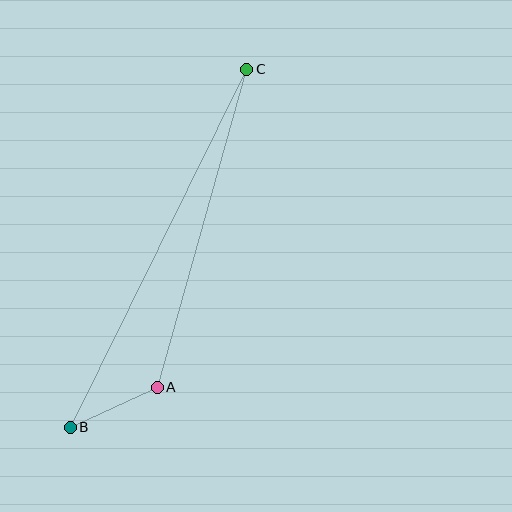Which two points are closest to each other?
Points A and B are closest to each other.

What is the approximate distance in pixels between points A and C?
The distance between A and C is approximately 330 pixels.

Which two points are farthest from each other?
Points B and C are farthest from each other.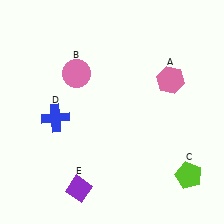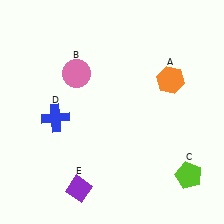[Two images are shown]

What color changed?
The hexagon (A) changed from pink in Image 1 to orange in Image 2.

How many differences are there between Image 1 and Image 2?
There is 1 difference between the two images.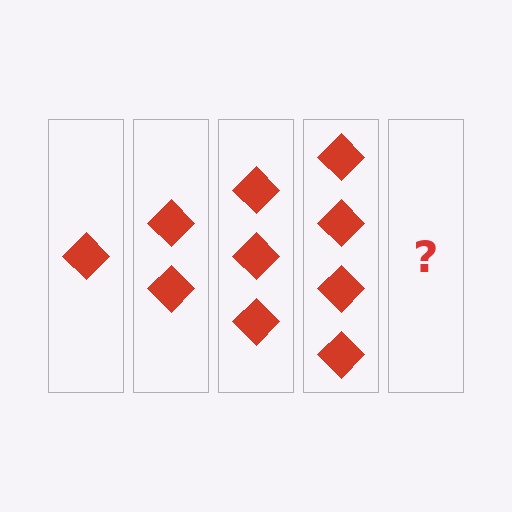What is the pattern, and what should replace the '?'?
The pattern is that each step adds one more diamond. The '?' should be 5 diamonds.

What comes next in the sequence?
The next element should be 5 diamonds.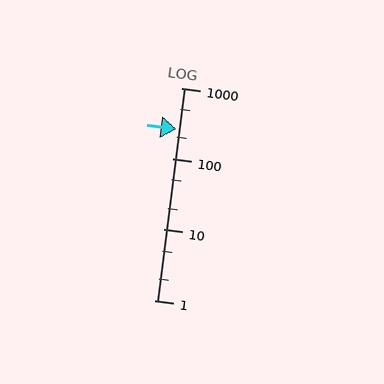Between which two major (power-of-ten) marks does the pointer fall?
The pointer is between 100 and 1000.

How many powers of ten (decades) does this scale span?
The scale spans 3 decades, from 1 to 1000.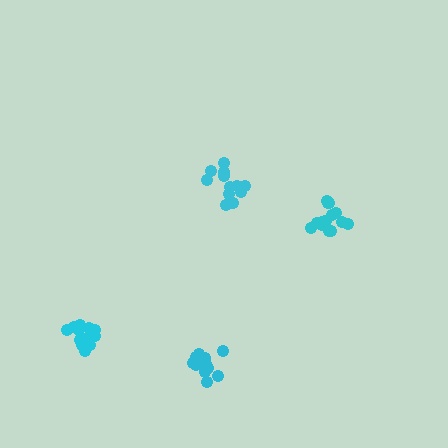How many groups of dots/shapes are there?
There are 4 groups.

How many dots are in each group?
Group 1: 12 dots, Group 2: 13 dots, Group 3: 13 dots, Group 4: 15 dots (53 total).